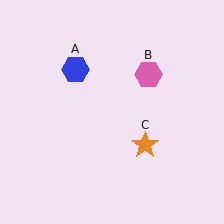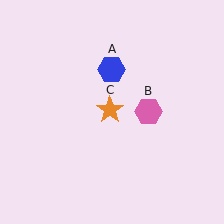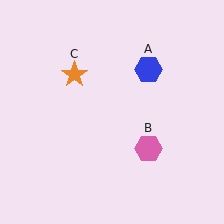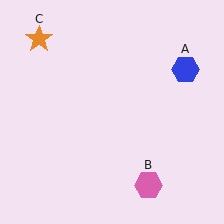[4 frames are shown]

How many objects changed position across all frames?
3 objects changed position: blue hexagon (object A), pink hexagon (object B), orange star (object C).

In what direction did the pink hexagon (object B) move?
The pink hexagon (object B) moved down.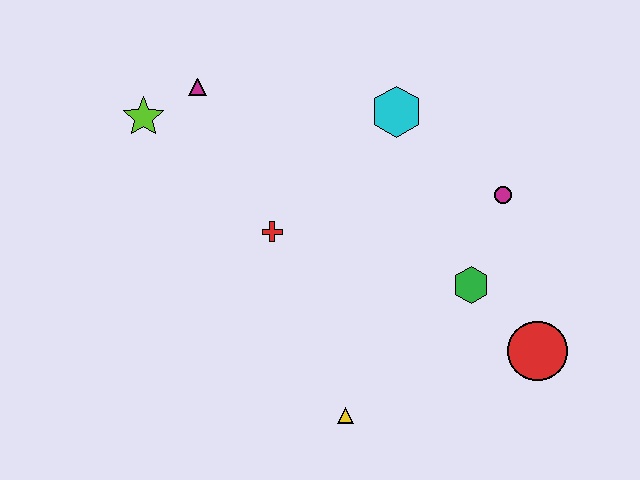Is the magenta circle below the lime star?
Yes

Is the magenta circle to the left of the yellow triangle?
No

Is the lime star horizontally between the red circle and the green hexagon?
No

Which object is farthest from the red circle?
The lime star is farthest from the red circle.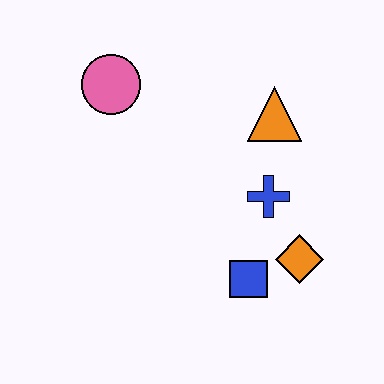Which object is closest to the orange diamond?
The blue square is closest to the orange diamond.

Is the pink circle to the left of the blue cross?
Yes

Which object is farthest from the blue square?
The pink circle is farthest from the blue square.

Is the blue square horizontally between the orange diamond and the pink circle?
Yes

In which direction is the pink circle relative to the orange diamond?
The pink circle is to the left of the orange diamond.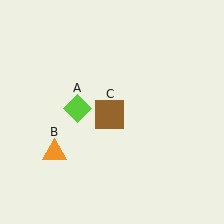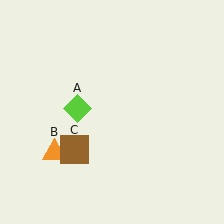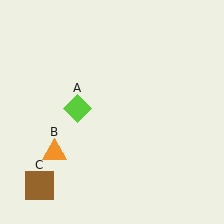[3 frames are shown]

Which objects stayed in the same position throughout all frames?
Lime diamond (object A) and orange triangle (object B) remained stationary.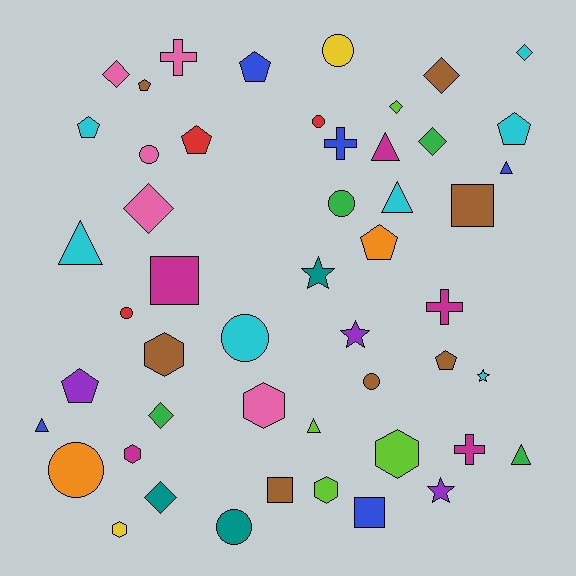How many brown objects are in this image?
There are 7 brown objects.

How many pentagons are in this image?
There are 8 pentagons.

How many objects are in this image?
There are 50 objects.